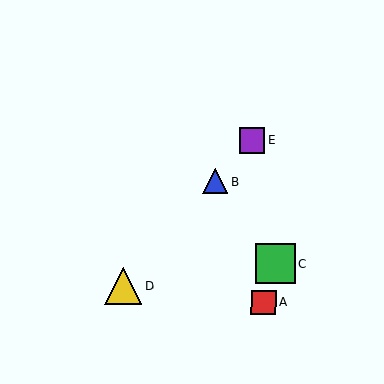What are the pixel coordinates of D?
Object D is at (123, 286).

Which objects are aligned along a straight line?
Objects B, D, E are aligned along a straight line.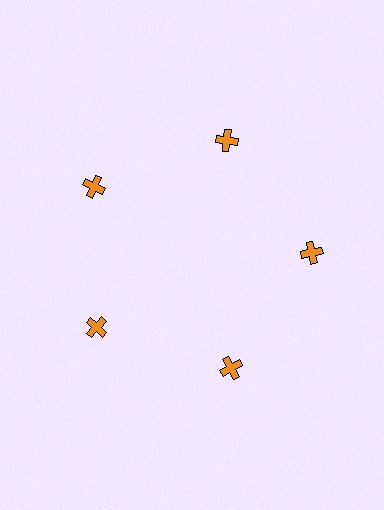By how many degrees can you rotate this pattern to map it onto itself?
The pattern maps onto itself every 72 degrees of rotation.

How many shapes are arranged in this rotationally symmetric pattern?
There are 5 shapes, arranged in 5 groups of 1.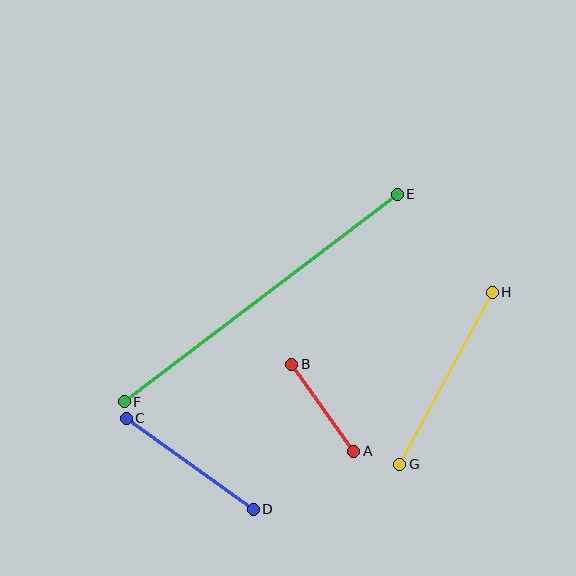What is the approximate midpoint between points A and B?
The midpoint is at approximately (323, 408) pixels.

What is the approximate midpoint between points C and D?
The midpoint is at approximately (190, 464) pixels.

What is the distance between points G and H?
The distance is approximately 196 pixels.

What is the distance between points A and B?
The distance is approximately 107 pixels.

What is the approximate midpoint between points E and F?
The midpoint is at approximately (261, 298) pixels.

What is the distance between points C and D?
The distance is approximately 156 pixels.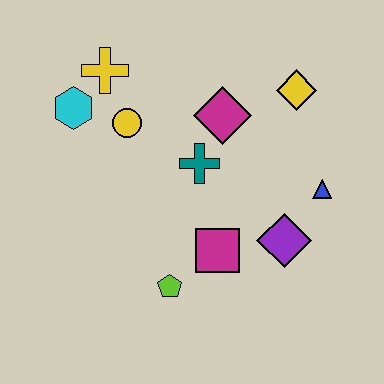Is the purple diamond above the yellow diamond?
No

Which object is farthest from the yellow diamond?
The lime pentagon is farthest from the yellow diamond.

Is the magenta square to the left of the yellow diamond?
Yes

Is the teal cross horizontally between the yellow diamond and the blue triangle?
No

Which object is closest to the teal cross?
The magenta diamond is closest to the teal cross.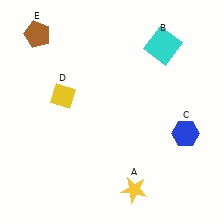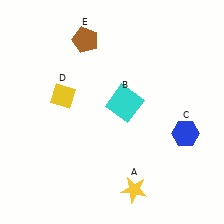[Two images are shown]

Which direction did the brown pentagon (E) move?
The brown pentagon (E) moved right.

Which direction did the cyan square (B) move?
The cyan square (B) moved down.